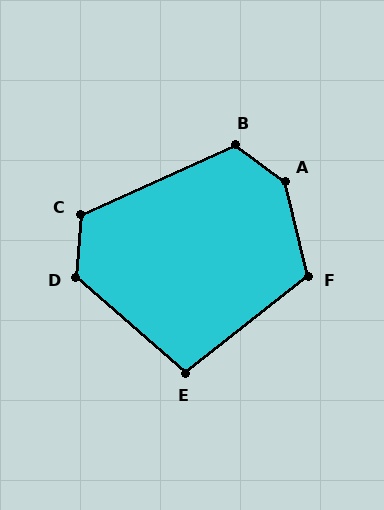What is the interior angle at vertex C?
Approximately 119 degrees (obtuse).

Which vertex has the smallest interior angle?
E, at approximately 101 degrees.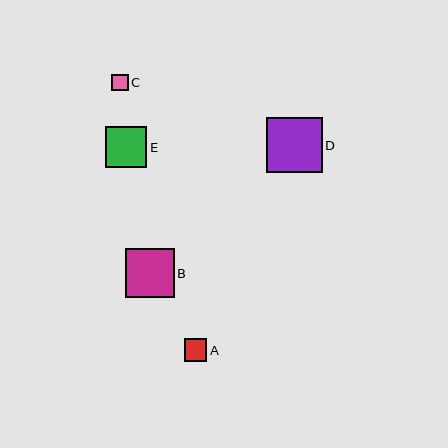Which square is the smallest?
Square C is the smallest with a size of approximately 16 pixels.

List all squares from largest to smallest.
From largest to smallest: D, B, E, A, C.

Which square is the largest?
Square D is the largest with a size of approximately 55 pixels.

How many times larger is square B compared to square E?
Square B is approximately 1.2 times the size of square E.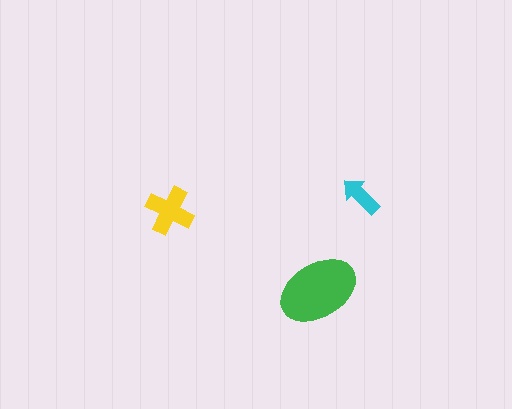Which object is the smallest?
The cyan arrow.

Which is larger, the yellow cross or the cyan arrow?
The yellow cross.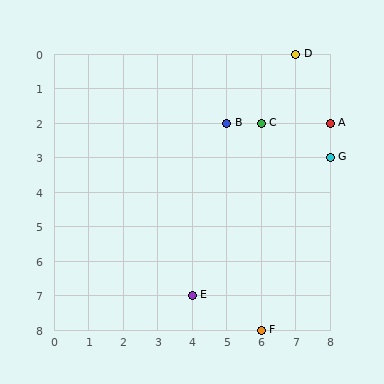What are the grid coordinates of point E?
Point E is at grid coordinates (4, 7).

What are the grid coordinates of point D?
Point D is at grid coordinates (7, 0).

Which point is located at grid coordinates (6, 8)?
Point F is at (6, 8).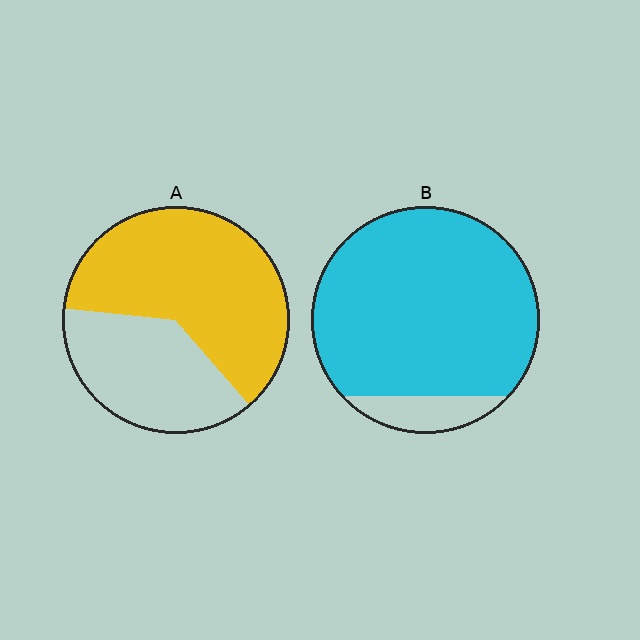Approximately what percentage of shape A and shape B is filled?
A is approximately 60% and B is approximately 90%.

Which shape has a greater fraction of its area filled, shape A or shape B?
Shape B.